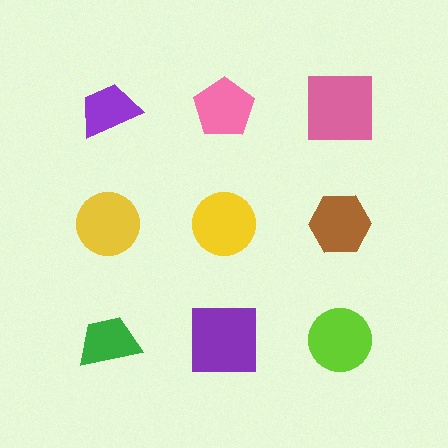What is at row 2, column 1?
A yellow circle.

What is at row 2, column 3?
A brown hexagon.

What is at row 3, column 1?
A green trapezoid.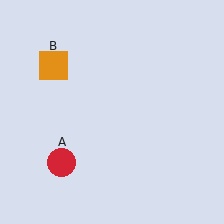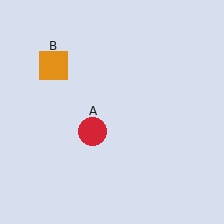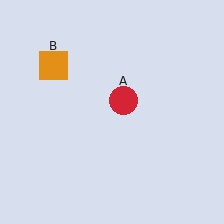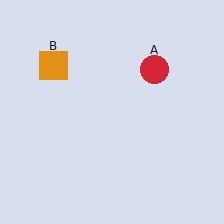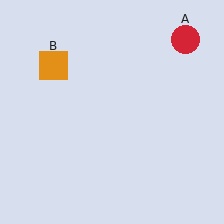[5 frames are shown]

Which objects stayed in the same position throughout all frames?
Orange square (object B) remained stationary.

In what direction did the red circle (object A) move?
The red circle (object A) moved up and to the right.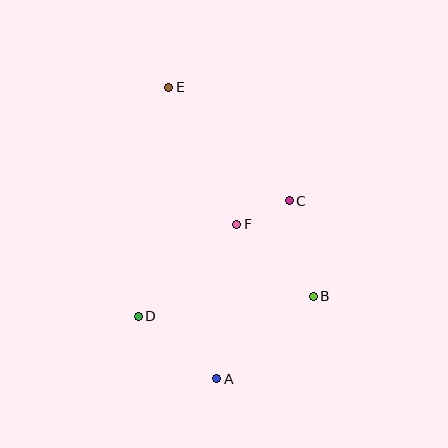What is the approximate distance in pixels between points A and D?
The distance between A and D is approximately 100 pixels.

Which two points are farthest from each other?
Points A and E are farthest from each other.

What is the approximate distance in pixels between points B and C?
The distance between B and C is approximately 99 pixels.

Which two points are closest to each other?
Points C and F are closest to each other.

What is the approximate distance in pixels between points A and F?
The distance between A and F is approximately 156 pixels.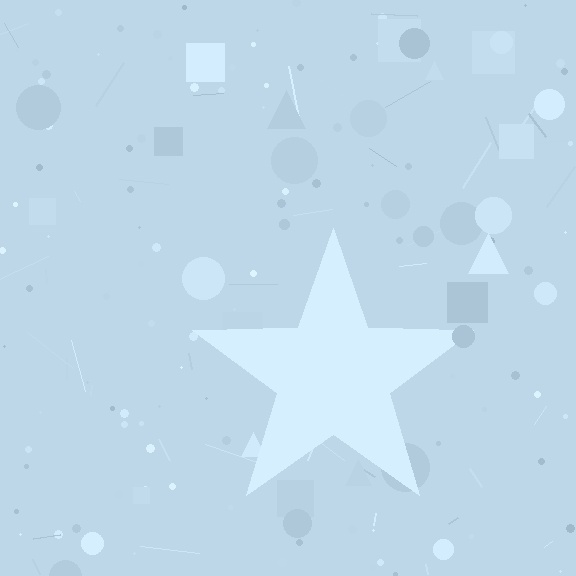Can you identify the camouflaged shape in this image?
The camouflaged shape is a star.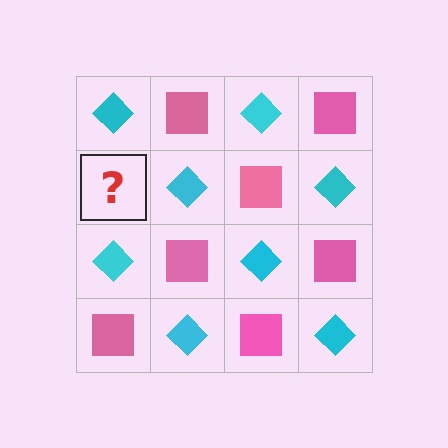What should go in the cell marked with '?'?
The missing cell should contain a pink square.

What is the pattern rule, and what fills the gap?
The rule is that it alternates cyan diamond and pink square in a checkerboard pattern. The gap should be filled with a pink square.